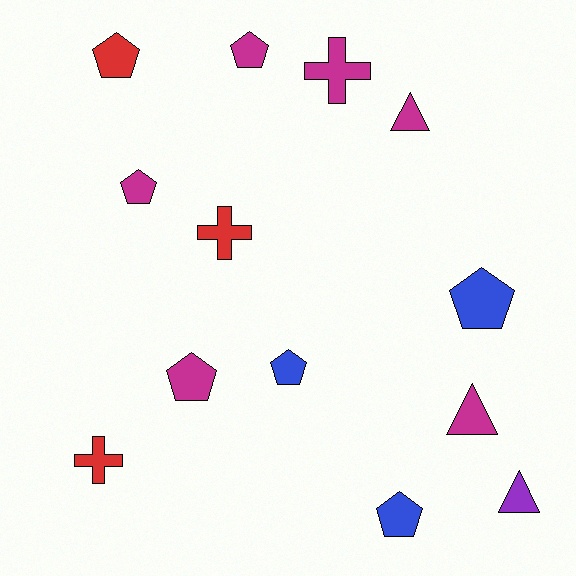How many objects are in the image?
There are 13 objects.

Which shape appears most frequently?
Pentagon, with 7 objects.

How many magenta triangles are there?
There are 2 magenta triangles.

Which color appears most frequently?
Magenta, with 6 objects.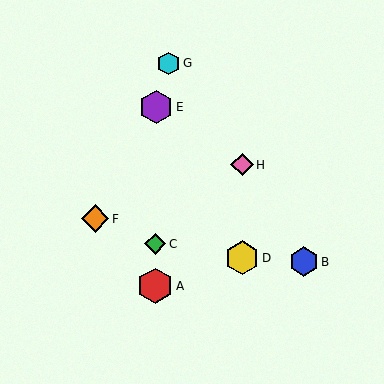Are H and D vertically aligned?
Yes, both are at x≈242.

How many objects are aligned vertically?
2 objects (D, H) are aligned vertically.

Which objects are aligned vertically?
Objects D, H are aligned vertically.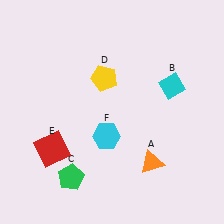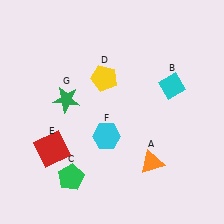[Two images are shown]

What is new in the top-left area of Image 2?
A green star (G) was added in the top-left area of Image 2.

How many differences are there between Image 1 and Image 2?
There is 1 difference between the two images.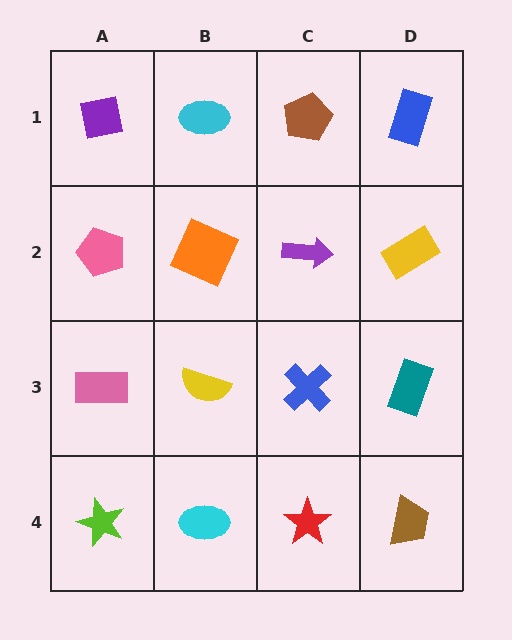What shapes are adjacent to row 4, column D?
A teal rectangle (row 3, column D), a red star (row 4, column C).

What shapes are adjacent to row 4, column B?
A yellow semicircle (row 3, column B), a lime star (row 4, column A), a red star (row 4, column C).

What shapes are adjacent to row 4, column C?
A blue cross (row 3, column C), a cyan ellipse (row 4, column B), a brown trapezoid (row 4, column D).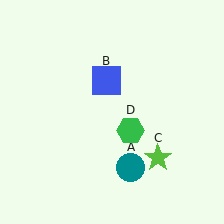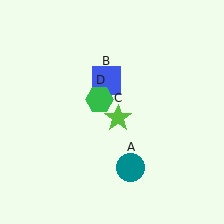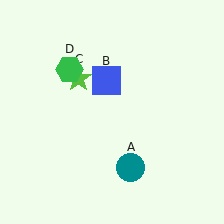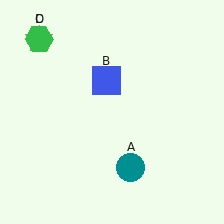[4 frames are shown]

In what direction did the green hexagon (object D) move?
The green hexagon (object D) moved up and to the left.